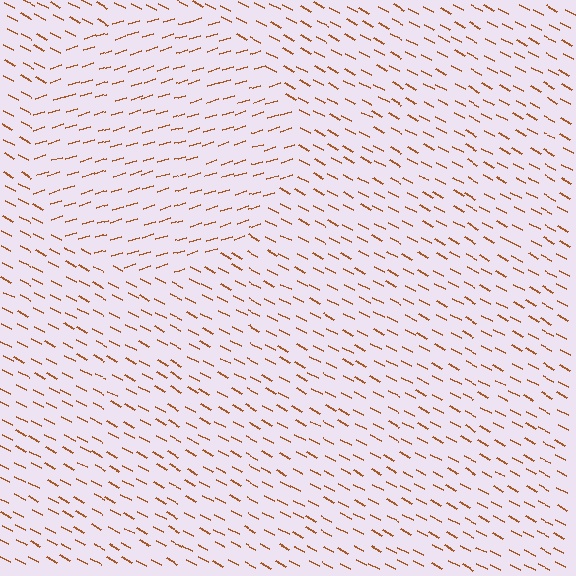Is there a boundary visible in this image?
Yes, there is a texture boundary formed by a change in line orientation.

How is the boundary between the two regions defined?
The boundary is defined purely by a change in line orientation (approximately 45 degrees difference). All lines are the same color and thickness.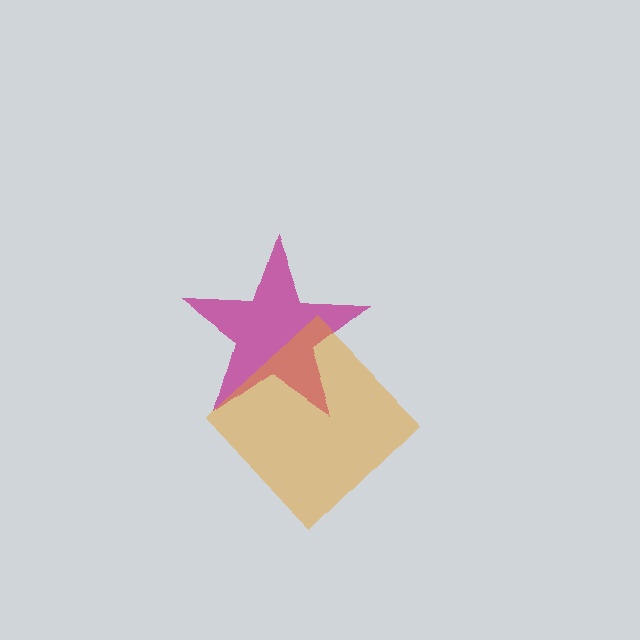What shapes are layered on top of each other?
The layered shapes are: a magenta star, an orange diamond.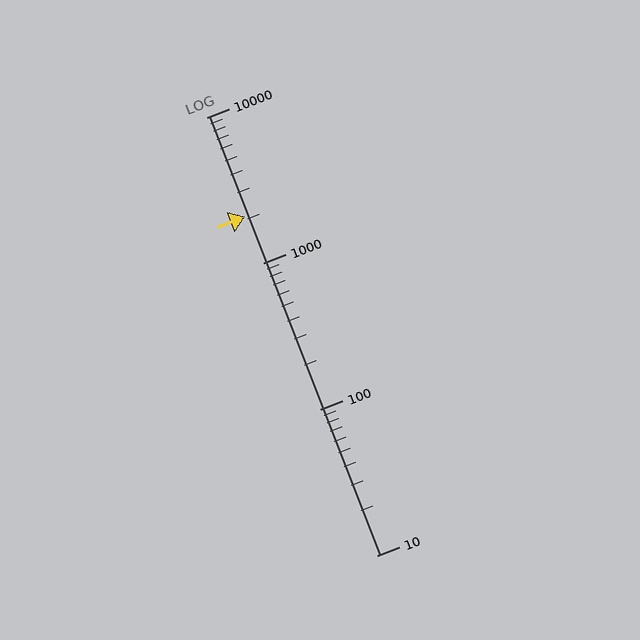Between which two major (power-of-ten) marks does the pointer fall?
The pointer is between 1000 and 10000.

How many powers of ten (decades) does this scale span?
The scale spans 3 decades, from 10 to 10000.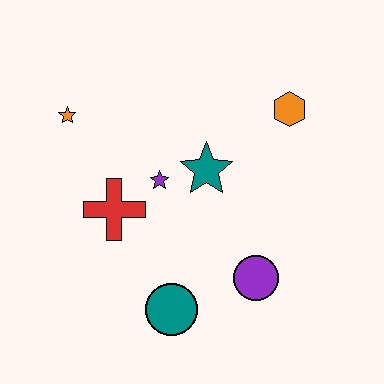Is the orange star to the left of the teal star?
Yes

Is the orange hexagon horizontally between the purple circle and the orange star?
No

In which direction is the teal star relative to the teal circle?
The teal star is above the teal circle.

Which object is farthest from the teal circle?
The orange hexagon is farthest from the teal circle.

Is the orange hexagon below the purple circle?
No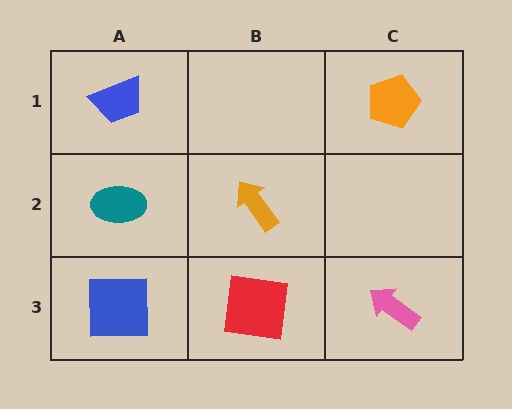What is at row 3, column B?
A red square.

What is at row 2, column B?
An orange arrow.